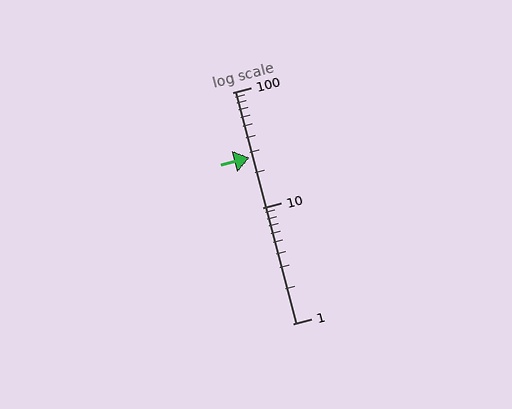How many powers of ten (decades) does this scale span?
The scale spans 2 decades, from 1 to 100.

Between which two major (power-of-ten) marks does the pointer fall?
The pointer is between 10 and 100.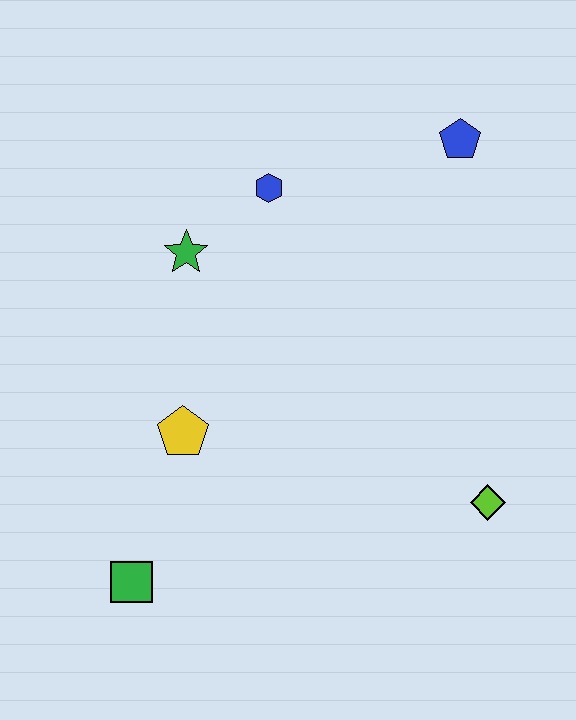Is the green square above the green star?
No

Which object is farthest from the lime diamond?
The green star is farthest from the lime diamond.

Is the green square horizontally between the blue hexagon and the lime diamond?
No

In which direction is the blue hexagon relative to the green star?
The blue hexagon is to the right of the green star.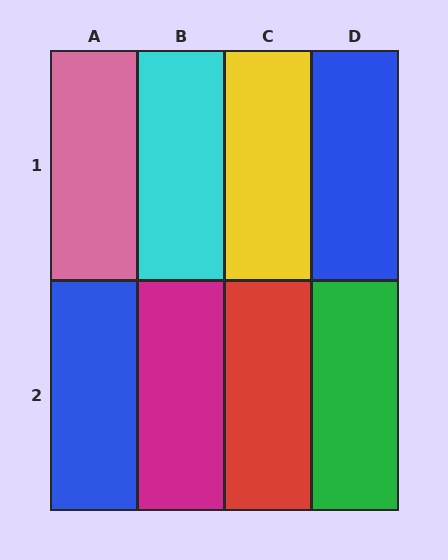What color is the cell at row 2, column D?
Green.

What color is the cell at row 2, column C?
Red.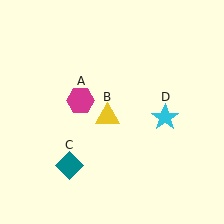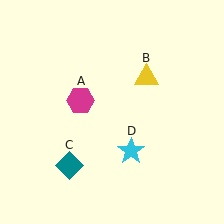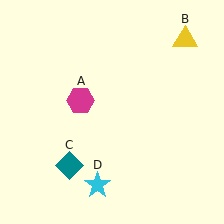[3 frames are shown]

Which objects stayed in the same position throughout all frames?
Magenta hexagon (object A) and teal diamond (object C) remained stationary.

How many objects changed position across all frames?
2 objects changed position: yellow triangle (object B), cyan star (object D).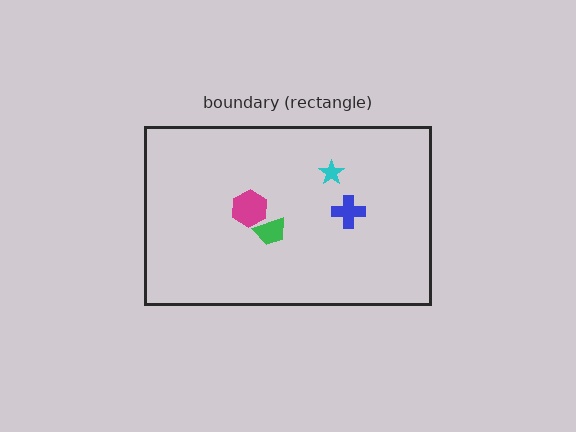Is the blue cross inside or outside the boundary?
Inside.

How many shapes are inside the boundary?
4 inside, 0 outside.